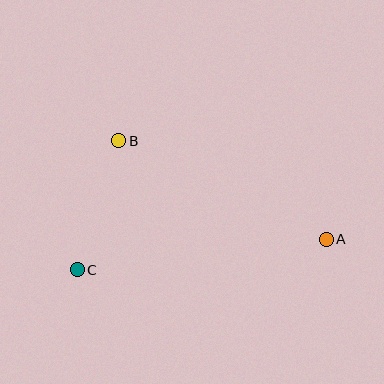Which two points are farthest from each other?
Points A and C are farthest from each other.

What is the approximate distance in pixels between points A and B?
The distance between A and B is approximately 229 pixels.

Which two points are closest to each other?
Points B and C are closest to each other.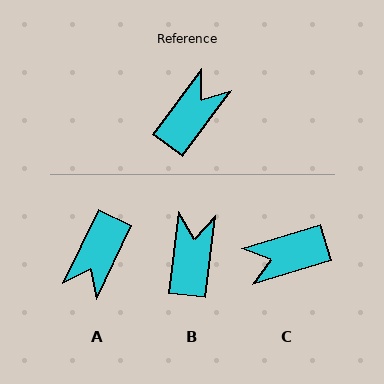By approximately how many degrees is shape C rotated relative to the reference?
Approximately 144 degrees counter-clockwise.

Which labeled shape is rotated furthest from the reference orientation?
A, about 169 degrees away.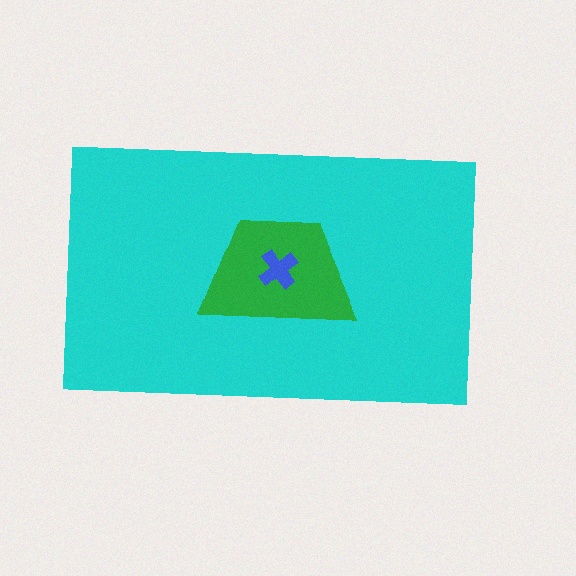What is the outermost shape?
The cyan rectangle.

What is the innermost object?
The blue cross.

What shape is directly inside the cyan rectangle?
The green trapezoid.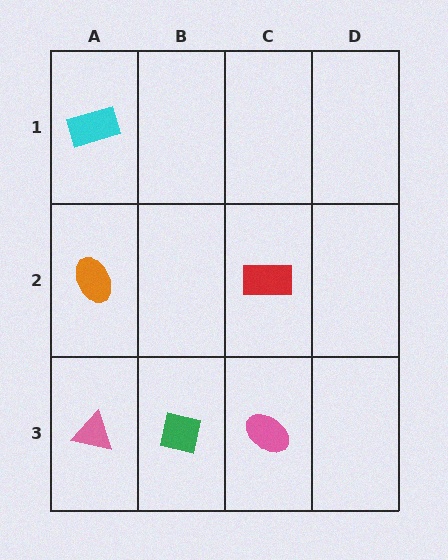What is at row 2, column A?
An orange ellipse.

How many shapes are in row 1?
1 shape.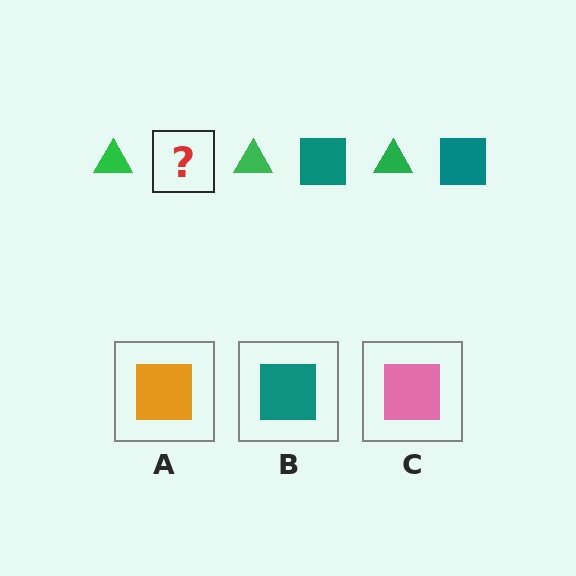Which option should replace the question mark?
Option B.